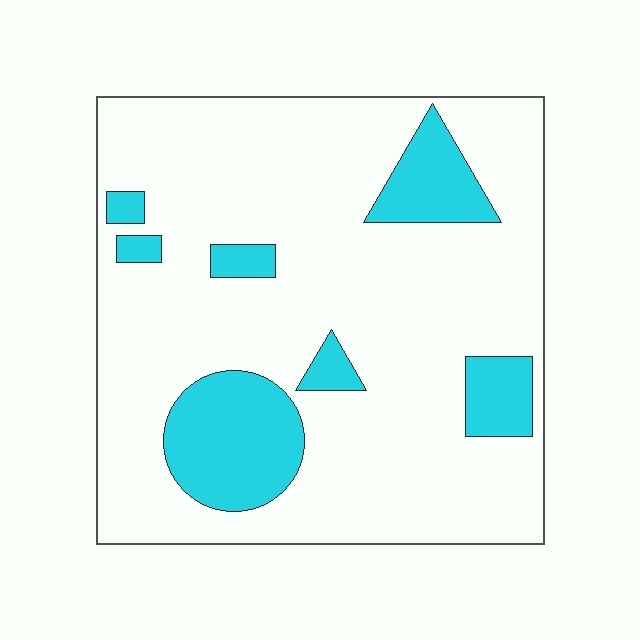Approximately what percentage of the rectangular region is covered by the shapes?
Approximately 20%.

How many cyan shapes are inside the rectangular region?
7.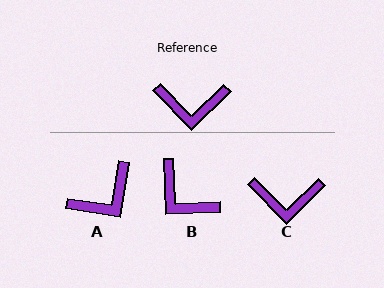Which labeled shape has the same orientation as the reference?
C.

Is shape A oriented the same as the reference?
No, it is off by about 37 degrees.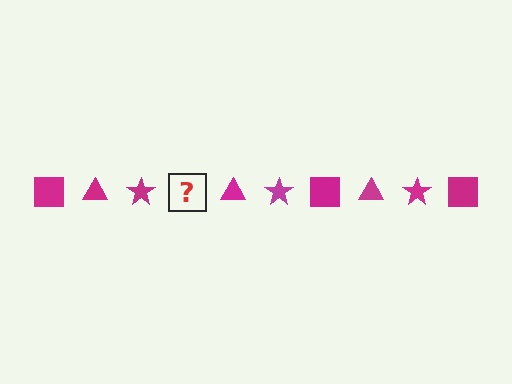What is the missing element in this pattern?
The missing element is a magenta square.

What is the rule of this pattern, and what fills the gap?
The rule is that the pattern cycles through square, triangle, star shapes in magenta. The gap should be filled with a magenta square.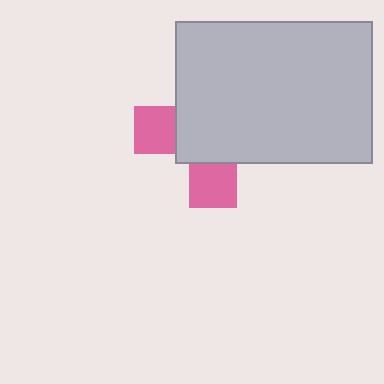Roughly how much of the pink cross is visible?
A small part of it is visible (roughly 32%).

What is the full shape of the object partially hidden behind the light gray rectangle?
The partially hidden object is a pink cross.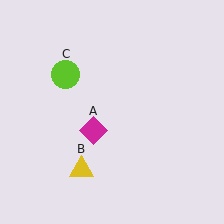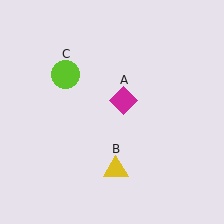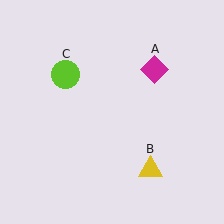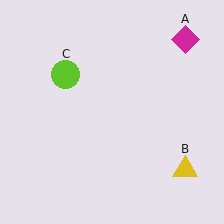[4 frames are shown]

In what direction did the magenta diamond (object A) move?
The magenta diamond (object A) moved up and to the right.